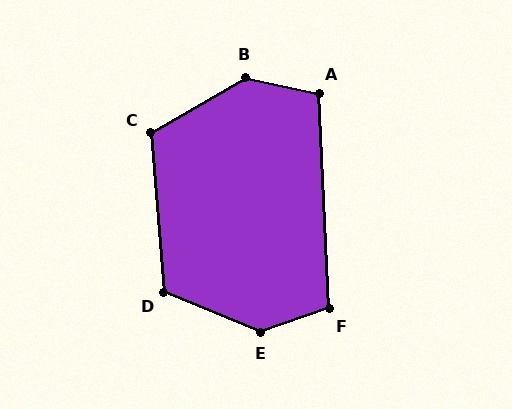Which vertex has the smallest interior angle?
A, at approximately 105 degrees.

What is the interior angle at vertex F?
Approximately 106 degrees (obtuse).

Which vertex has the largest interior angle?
E, at approximately 139 degrees.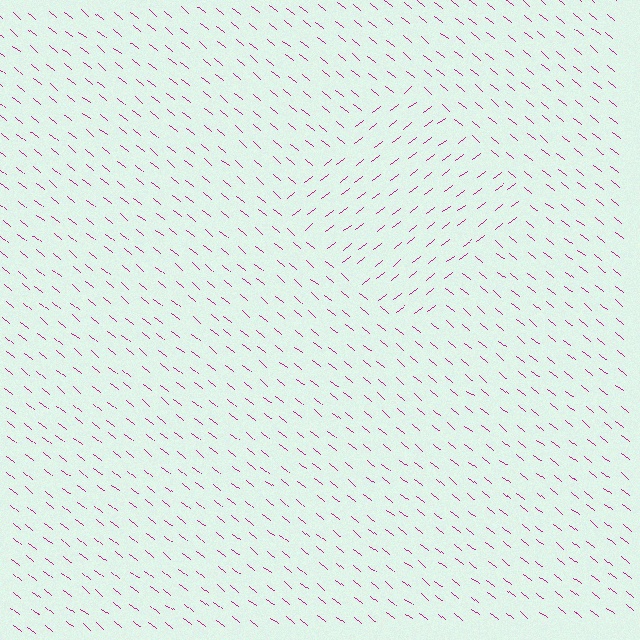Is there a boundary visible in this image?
Yes, there is a texture boundary formed by a change in line orientation.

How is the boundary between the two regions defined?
The boundary is defined purely by a change in line orientation (approximately 78 degrees difference). All lines are the same color and thickness.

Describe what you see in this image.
The image is filled with small magenta line segments. A diamond region in the image has lines oriented differently from the surrounding lines, creating a visible texture boundary.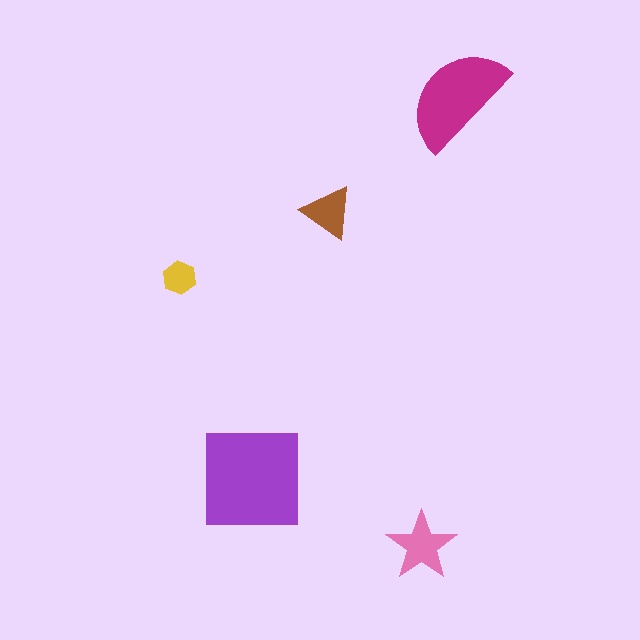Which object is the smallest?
The yellow hexagon.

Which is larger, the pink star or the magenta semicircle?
The magenta semicircle.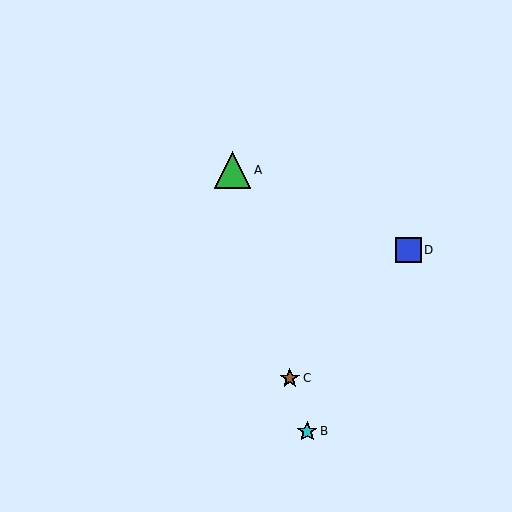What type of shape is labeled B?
Shape B is a cyan star.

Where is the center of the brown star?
The center of the brown star is at (290, 378).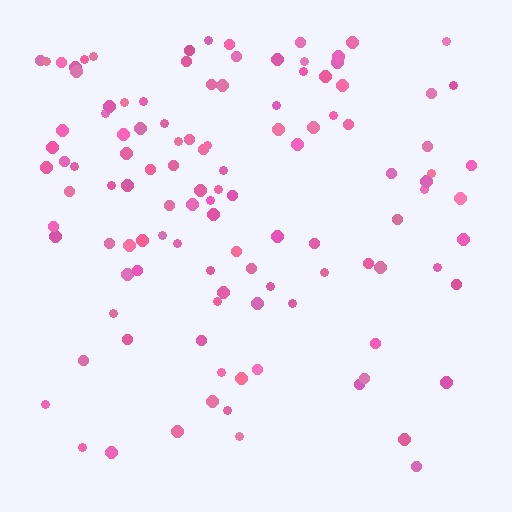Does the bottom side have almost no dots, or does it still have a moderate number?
Still a moderate number, just noticeably fewer than the top.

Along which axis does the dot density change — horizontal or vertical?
Vertical.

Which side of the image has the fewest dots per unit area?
The bottom.